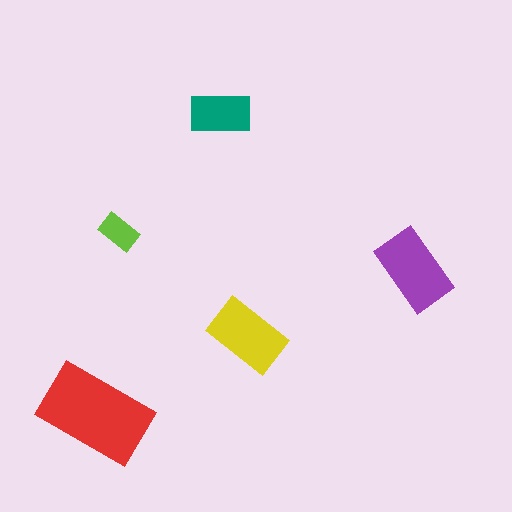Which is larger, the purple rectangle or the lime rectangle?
The purple one.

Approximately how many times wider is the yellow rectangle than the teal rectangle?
About 1.5 times wider.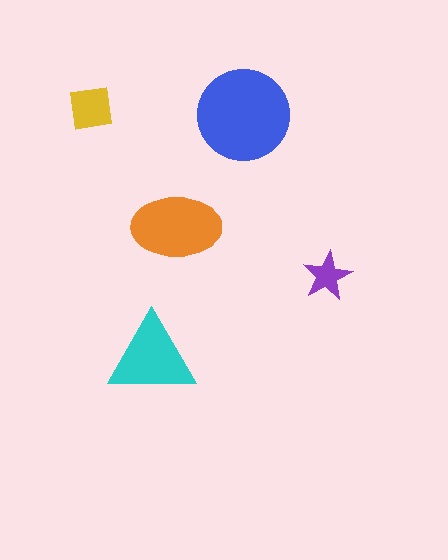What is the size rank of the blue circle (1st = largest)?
1st.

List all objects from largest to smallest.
The blue circle, the orange ellipse, the cyan triangle, the yellow square, the purple star.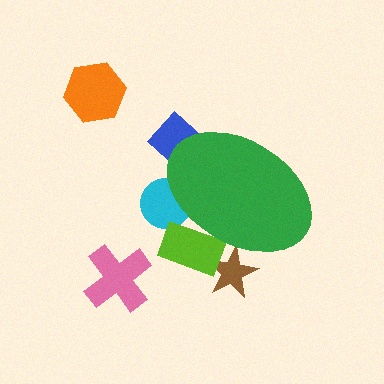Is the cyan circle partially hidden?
Yes, the cyan circle is partially hidden behind the green ellipse.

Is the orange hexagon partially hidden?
No, the orange hexagon is fully visible.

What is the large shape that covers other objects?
A green ellipse.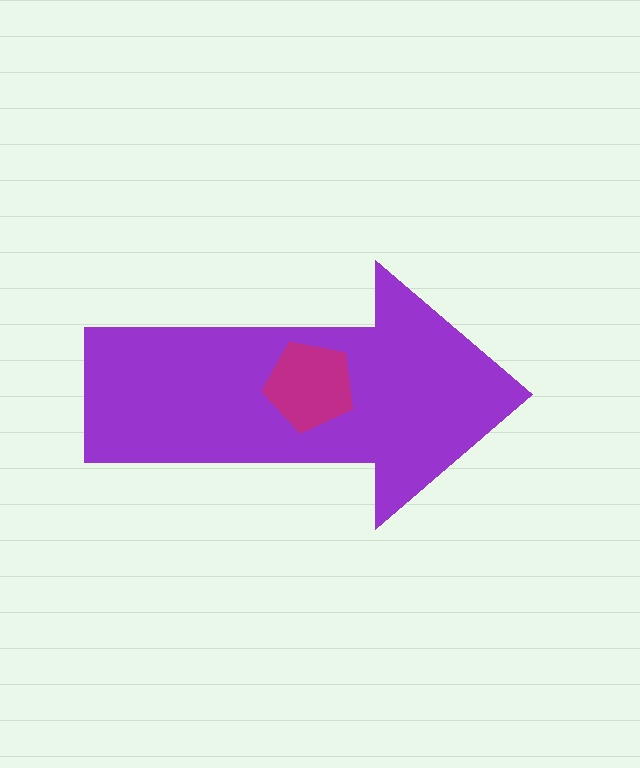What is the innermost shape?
The magenta pentagon.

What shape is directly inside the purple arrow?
The magenta pentagon.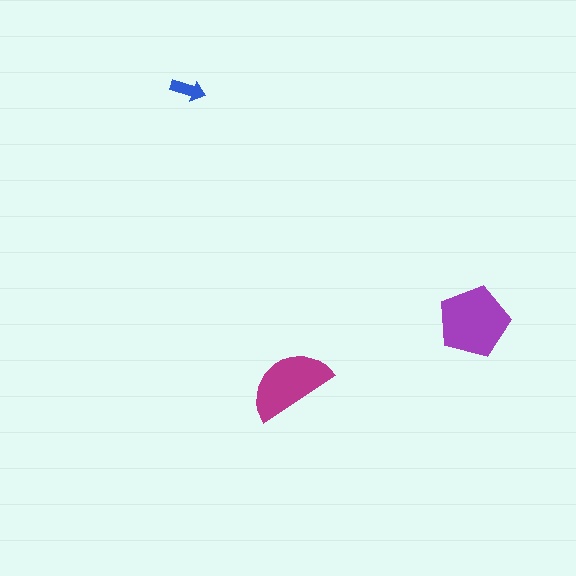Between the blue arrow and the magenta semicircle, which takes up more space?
The magenta semicircle.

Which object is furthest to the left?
The blue arrow is leftmost.